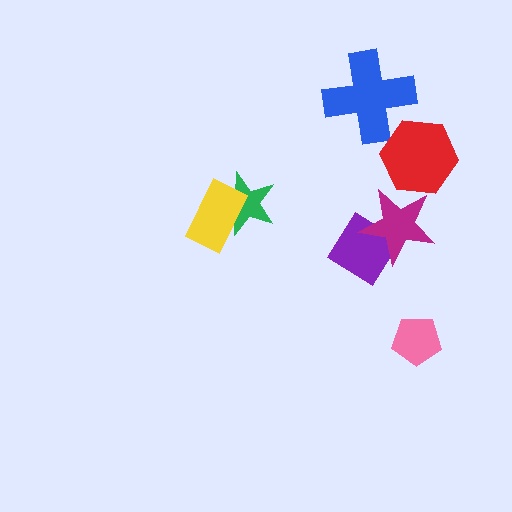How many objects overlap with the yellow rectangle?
1 object overlaps with the yellow rectangle.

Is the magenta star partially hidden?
Yes, it is partially covered by another shape.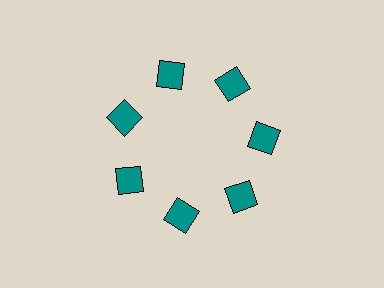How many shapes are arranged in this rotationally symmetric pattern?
There are 7 shapes, arranged in 7 groups of 1.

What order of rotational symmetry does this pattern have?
This pattern has 7-fold rotational symmetry.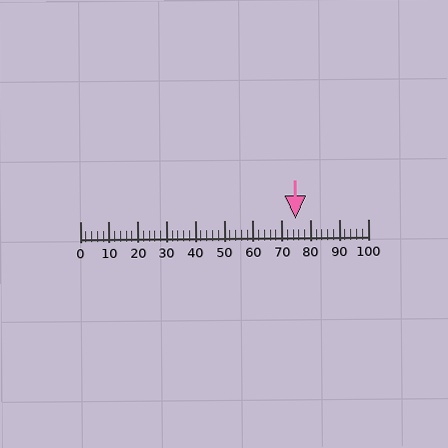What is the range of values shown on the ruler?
The ruler shows values from 0 to 100.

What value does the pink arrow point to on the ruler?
The pink arrow points to approximately 75.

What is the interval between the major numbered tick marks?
The major tick marks are spaced 10 units apart.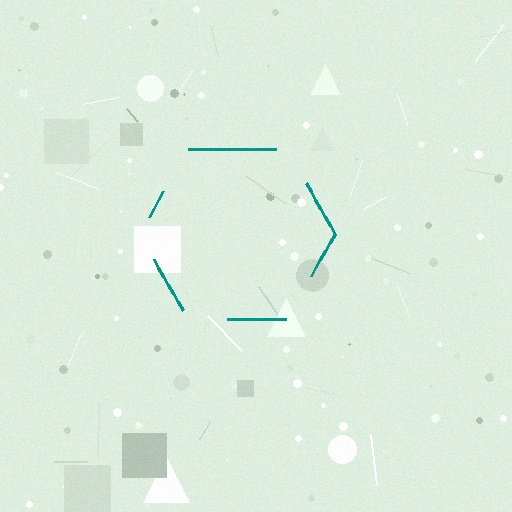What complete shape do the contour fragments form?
The contour fragments form a hexagon.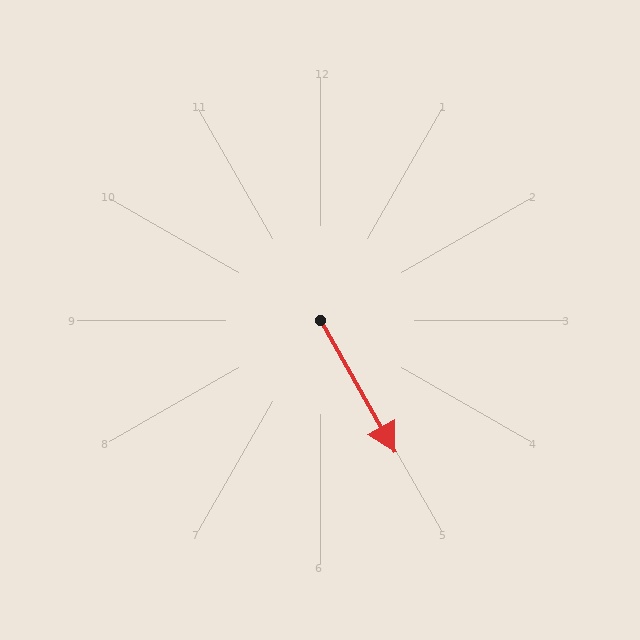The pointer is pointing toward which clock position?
Roughly 5 o'clock.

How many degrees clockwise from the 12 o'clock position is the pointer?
Approximately 150 degrees.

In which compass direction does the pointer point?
Southeast.